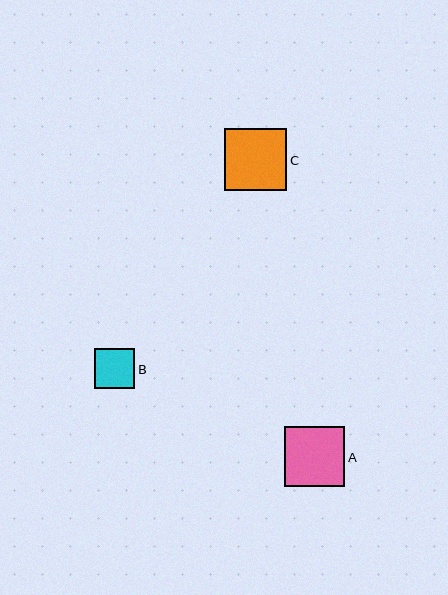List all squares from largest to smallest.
From largest to smallest: C, A, B.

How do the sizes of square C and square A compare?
Square C and square A are approximately the same size.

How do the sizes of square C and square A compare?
Square C and square A are approximately the same size.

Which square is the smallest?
Square B is the smallest with a size of approximately 41 pixels.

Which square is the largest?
Square C is the largest with a size of approximately 62 pixels.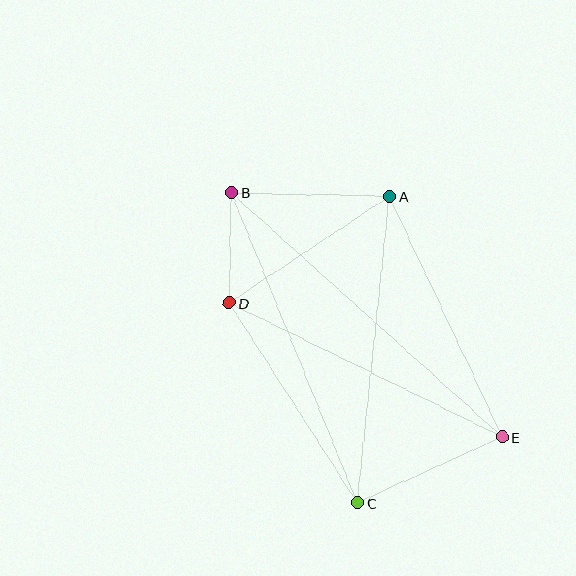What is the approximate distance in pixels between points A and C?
The distance between A and C is approximately 308 pixels.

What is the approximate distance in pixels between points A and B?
The distance between A and B is approximately 158 pixels.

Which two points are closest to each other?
Points B and D are closest to each other.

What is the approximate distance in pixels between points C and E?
The distance between C and E is approximately 159 pixels.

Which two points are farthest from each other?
Points B and E are farthest from each other.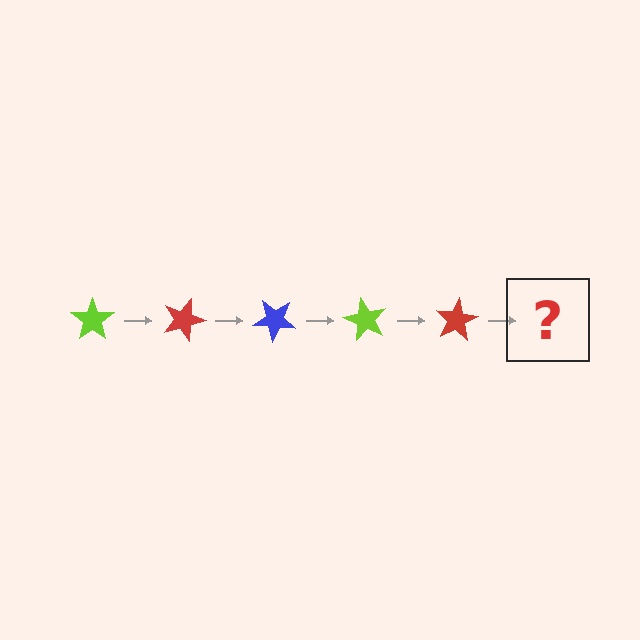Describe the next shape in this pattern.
It should be a blue star, rotated 100 degrees from the start.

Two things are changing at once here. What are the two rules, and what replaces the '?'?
The two rules are that it rotates 20 degrees each step and the color cycles through lime, red, and blue. The '?' should be a blue star, rotated 100 degrees from the start.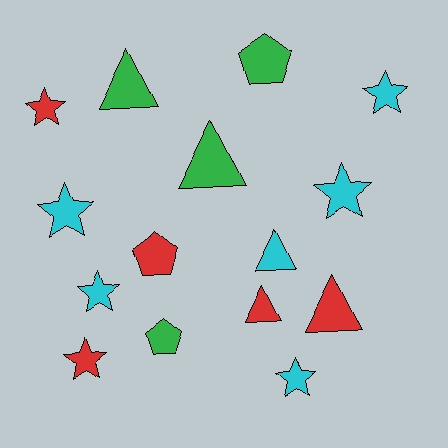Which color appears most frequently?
Cyan, with 6 objects.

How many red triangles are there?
There are 2 red triangles.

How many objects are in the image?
There are 15 objects.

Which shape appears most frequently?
Star, with 7 objects.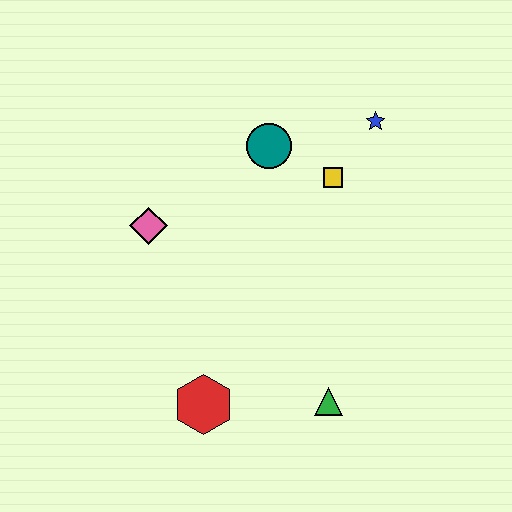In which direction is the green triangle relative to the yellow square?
The green triangle is below the yellow square.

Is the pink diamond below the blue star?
Yes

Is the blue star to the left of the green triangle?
No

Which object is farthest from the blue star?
The red hexagon is farthest from the blue star.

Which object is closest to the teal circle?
The yellow square is closest to the teal circle.